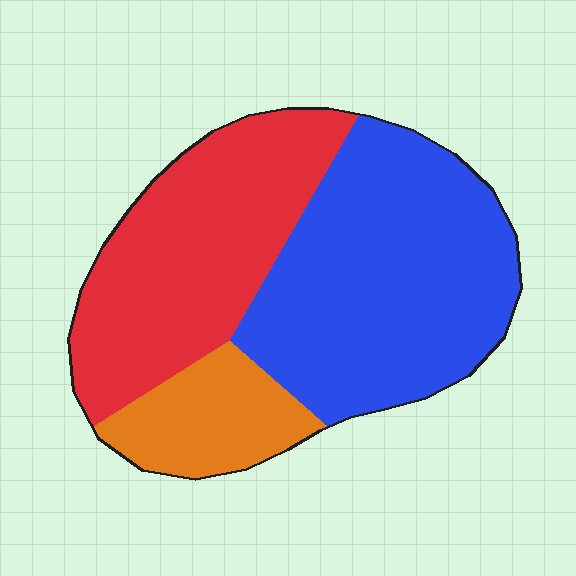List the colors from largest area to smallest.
From largest to smallest: blue, red, orange.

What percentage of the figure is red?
Red takes up about three eighths (3/8) of the figure.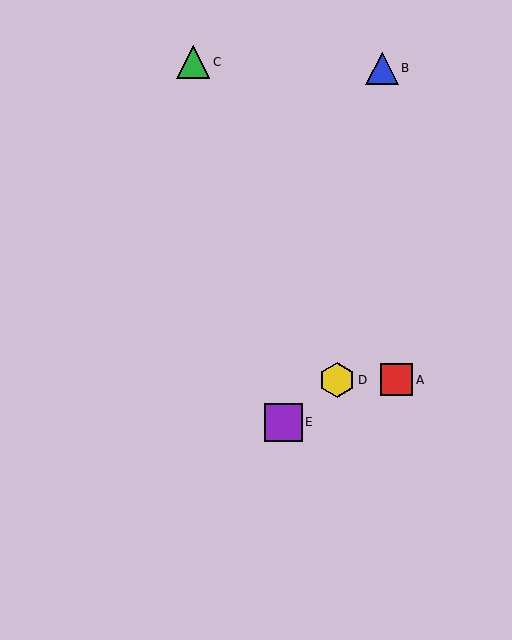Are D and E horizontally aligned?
No, D is at y≈380 and E is at y≈422.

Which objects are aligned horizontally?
Objects A, D are aligned horizontally.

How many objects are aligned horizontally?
2 objects (A, D) are aligned horizontally.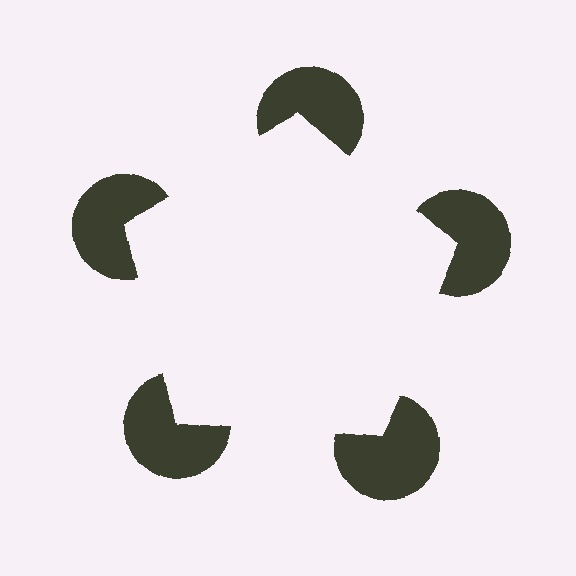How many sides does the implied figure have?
5 sides.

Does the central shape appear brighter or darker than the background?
It typically appears slightly brighter than the background, even though no actual brightness change is drawn.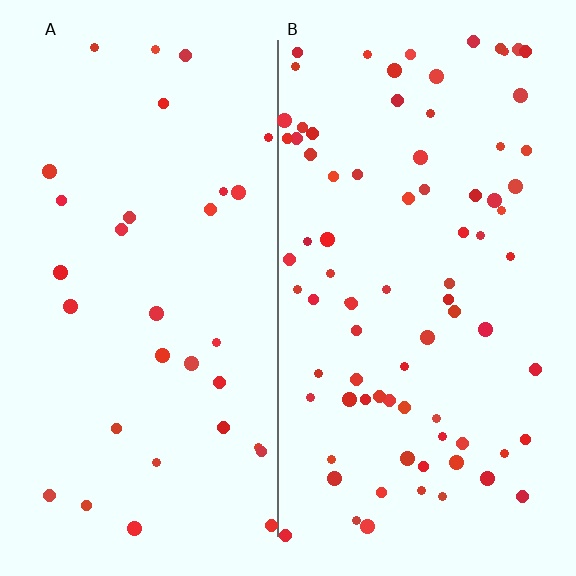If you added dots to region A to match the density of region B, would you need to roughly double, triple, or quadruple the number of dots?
Approximately triple.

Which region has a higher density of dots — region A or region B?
B (the right).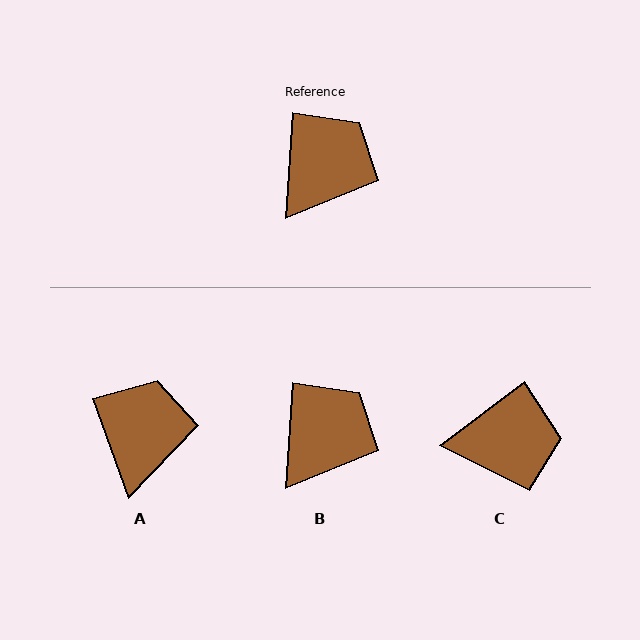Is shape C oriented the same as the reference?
No, it is off by about 49 degrees.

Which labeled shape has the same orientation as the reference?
B.